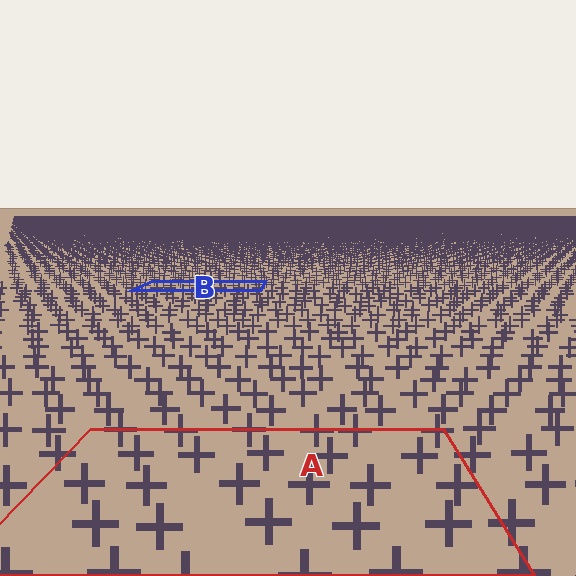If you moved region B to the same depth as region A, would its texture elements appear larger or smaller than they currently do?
They would appear larger. At a closer depth, the same texture elements are projected at a bigger on-screen size.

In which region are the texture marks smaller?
The texture marks are smaller in region B, because it is farther away.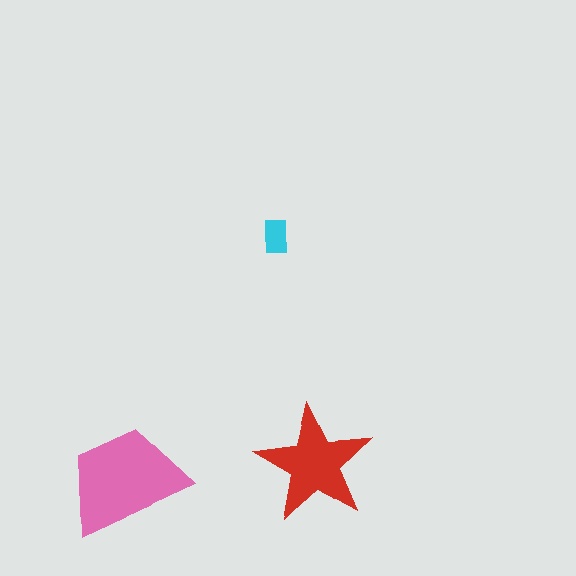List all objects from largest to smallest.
The pink trapezoid, the red star, the cyan rectangle.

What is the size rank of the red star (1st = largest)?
2nd.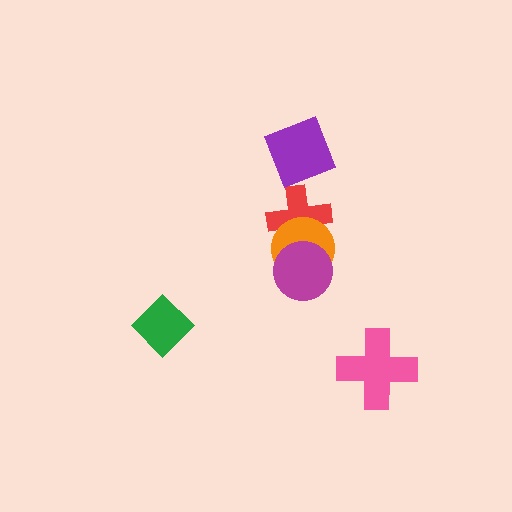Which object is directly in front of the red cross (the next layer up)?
The orange circle is directly in front of the red cross.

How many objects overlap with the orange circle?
2 objects overlap with the orange circle.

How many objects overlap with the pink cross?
0 objects overlap with the pink cross.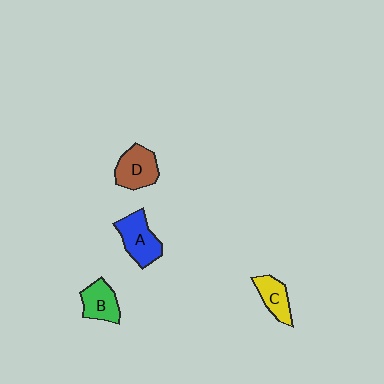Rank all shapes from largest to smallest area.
From largest to smallest: A (blue), D (brown), B (green), C (yellow).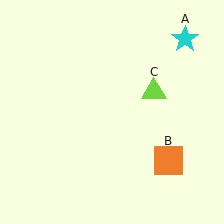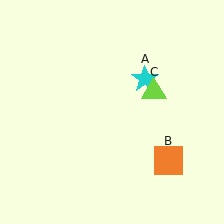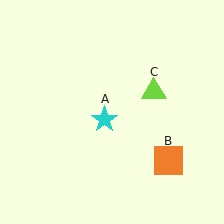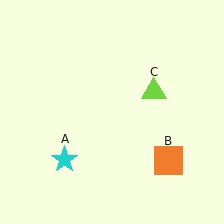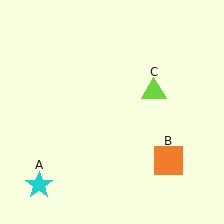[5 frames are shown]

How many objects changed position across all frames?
1 object changed position: cyan star (object A).